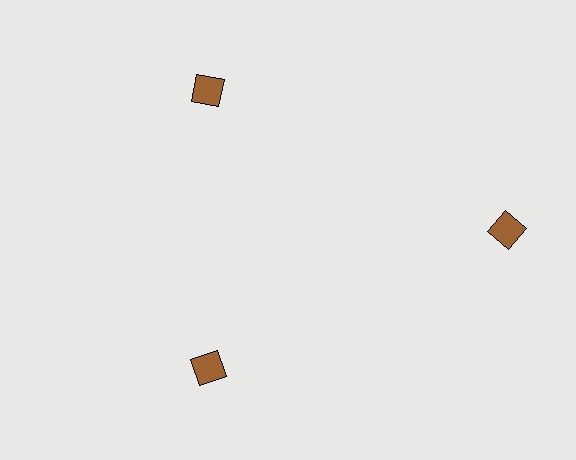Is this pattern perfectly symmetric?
No. The 3 brown diamonds are arranged in a ring, but one element near the 3 o'clock position is pushed outward from the center, breaking the 3-fold rotational symmetry.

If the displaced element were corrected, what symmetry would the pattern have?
It would have 3-fold rotational symmetry — the pattern would map onto itself every 120 degrees.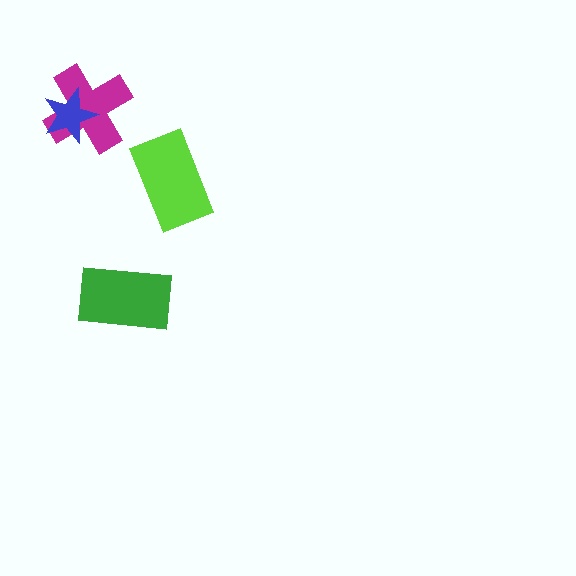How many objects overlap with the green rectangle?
0 objects overlap with the green rectangle.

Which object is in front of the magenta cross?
The blue star is in front of the magenta cross.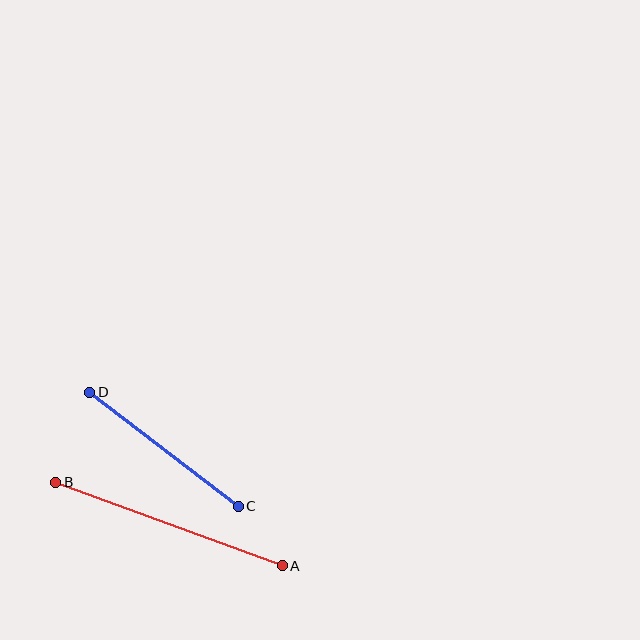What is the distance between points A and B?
The distance is approximately 241 pixels.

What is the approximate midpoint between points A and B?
The midpoint is at approximately (169, 524) pixels.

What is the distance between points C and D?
The distance is approximately 187 pixels.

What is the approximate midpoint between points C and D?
The midpoint is at approximately (164, 449) pixels.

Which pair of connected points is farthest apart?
Points A and B are farthest apart.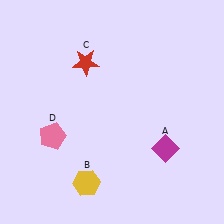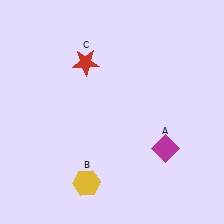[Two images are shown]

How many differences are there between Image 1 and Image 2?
There is 1 difference between the two images.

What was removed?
The pink pentagon (D) was removed in Image 2.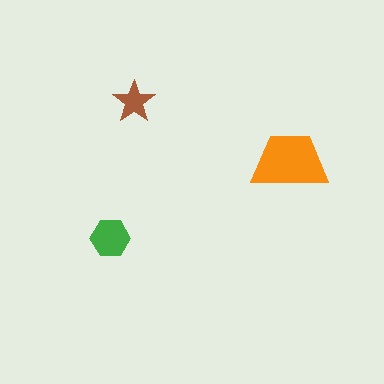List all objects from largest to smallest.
The orange trapezoid, the green hexagon, the brown star.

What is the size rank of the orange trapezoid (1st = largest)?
1st.